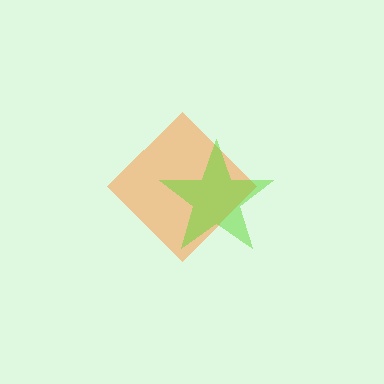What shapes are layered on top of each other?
The layered shapes are: an orange diamond, a lime star.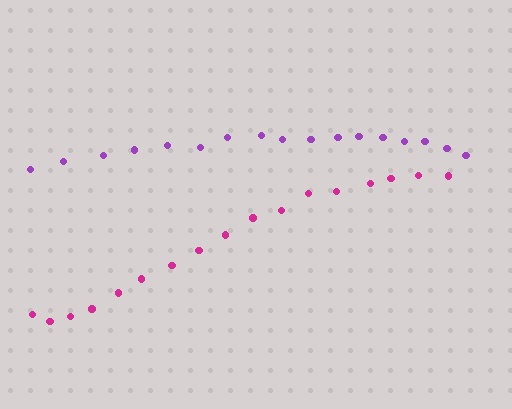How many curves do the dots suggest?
There are 2 distinct paths.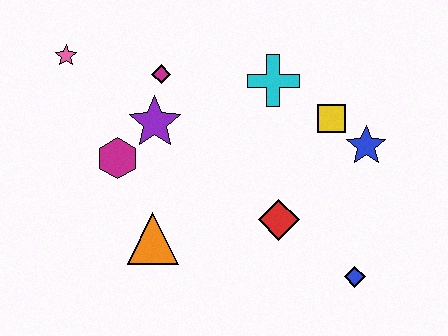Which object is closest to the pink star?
The magenta diamond is closest to the pink star.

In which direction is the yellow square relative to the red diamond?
The yellow square is above the red diamond.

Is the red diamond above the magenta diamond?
No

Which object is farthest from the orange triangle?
The blue star is farthest from the orange triangle.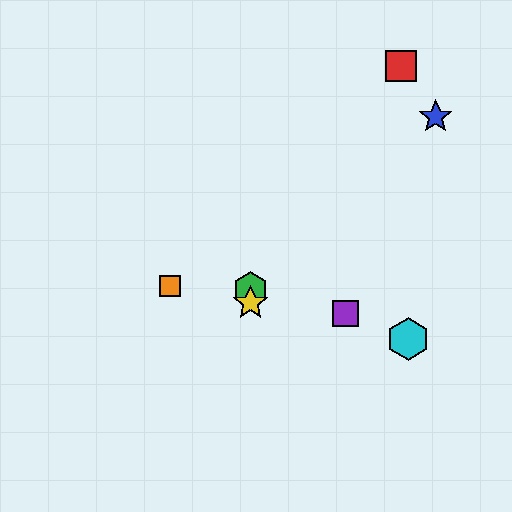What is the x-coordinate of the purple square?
The purple square is at x≈345.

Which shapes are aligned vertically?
The green hexagon, the yellow star are aligned vertically.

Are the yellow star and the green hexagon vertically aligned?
Yes, both are at x≈250.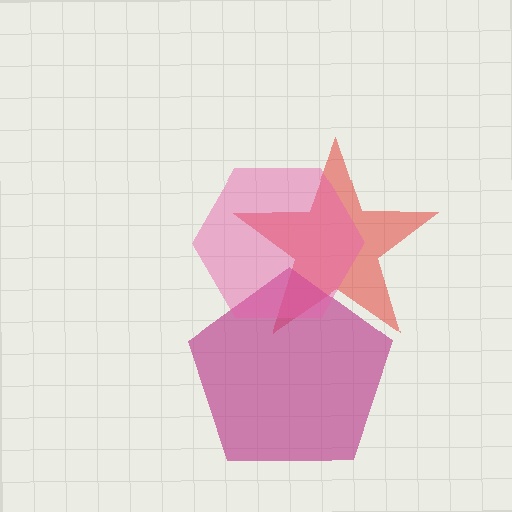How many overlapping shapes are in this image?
There are 3 overlapping shapes in the image.